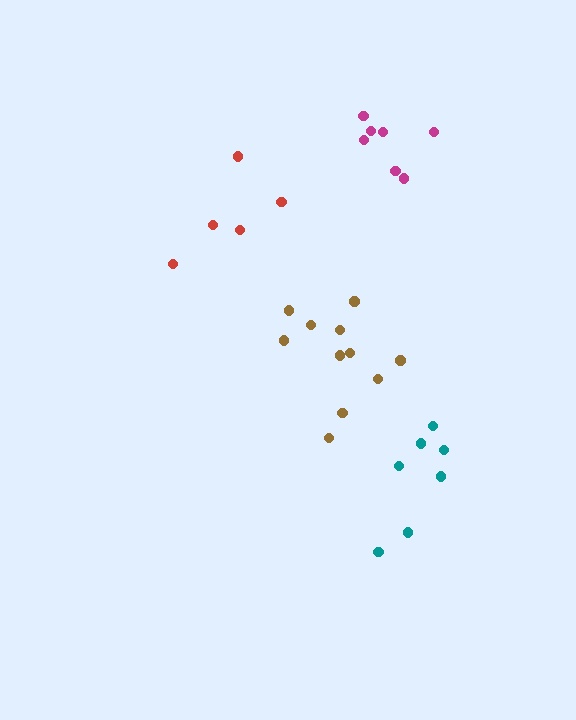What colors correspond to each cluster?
The clusters are colored: red, brown, magenta, teal.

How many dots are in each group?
Group 1: 5 dots, Group 2: 11 dots, Group 3: 7 dots, Group 4: 7 dots (30 total).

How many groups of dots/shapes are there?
There are 4 groups.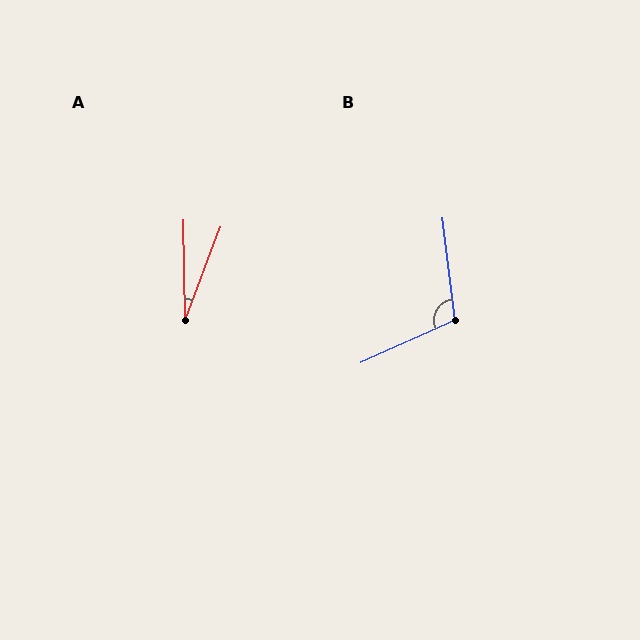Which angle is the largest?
B, at approximately 107 degrees.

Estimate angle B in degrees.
Approximately 107 degrees.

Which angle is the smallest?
A, at approximately 22 degrees.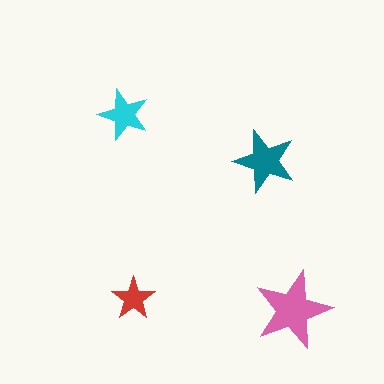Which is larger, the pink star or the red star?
The pink one.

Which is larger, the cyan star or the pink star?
The pink one.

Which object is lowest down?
The pink star is bottommost.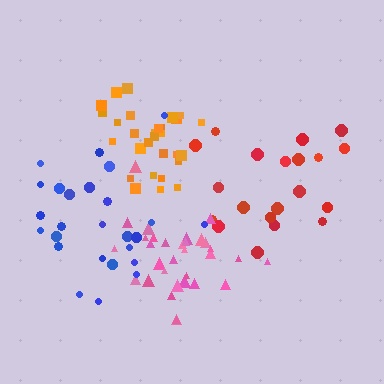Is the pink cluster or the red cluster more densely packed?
Pink.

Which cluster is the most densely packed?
Orange.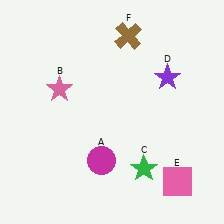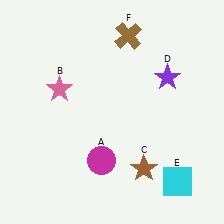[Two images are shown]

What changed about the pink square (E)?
In Image 1, E is pink. In Image 2, it changed to cyan.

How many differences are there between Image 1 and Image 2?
There are 2 differences between the two images.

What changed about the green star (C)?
In Image 1, C is green. In Image 2, it changed to brown.